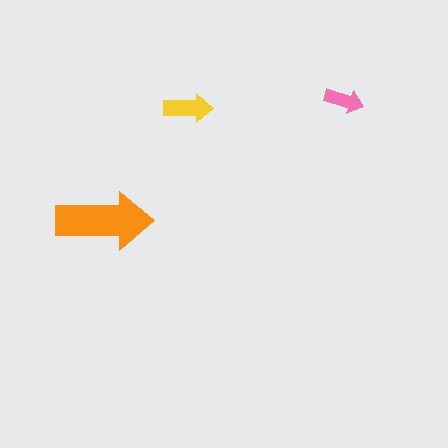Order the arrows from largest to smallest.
the orange one, the yellow one, the pink one.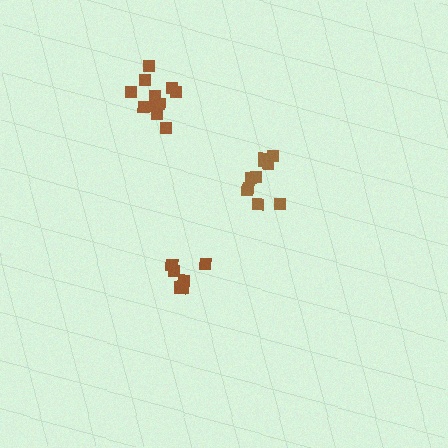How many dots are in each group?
Group 1: 6 dots, Group 2: 10 dots, Group 3: 11 dots (27 total).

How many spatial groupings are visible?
There are 3 spatial groupings.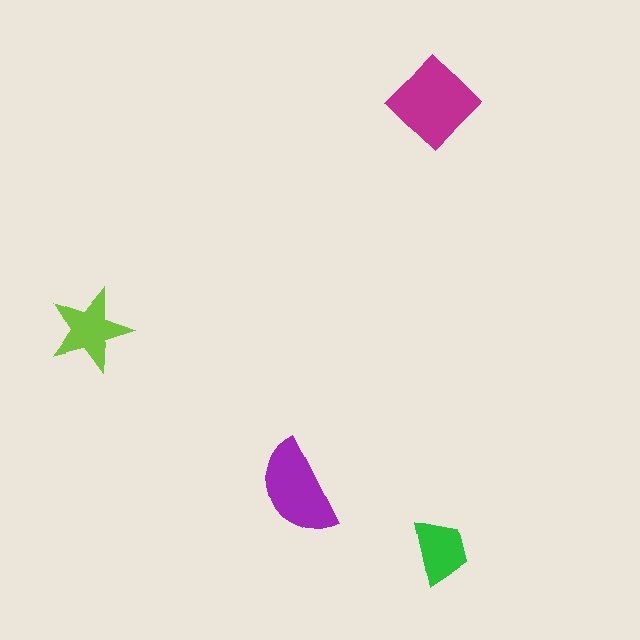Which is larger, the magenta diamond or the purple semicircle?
The magenta diamond.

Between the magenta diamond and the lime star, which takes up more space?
The magenta diamond.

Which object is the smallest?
The green trapezoid.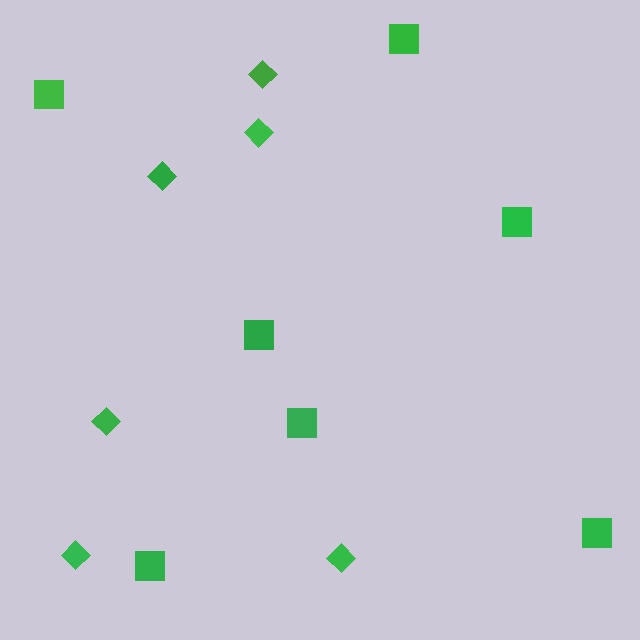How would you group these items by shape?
There are 2 groups: one group of diamonds (6) and one group of squares (7).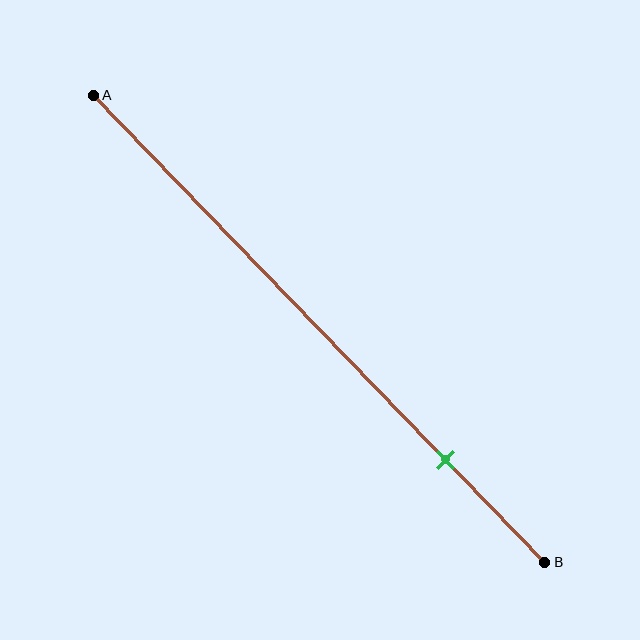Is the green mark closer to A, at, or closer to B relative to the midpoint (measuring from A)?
The green mark is closer to point B than the midpoint of segment AB.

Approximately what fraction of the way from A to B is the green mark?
The green mark is approximately 80% of the way from A to B.